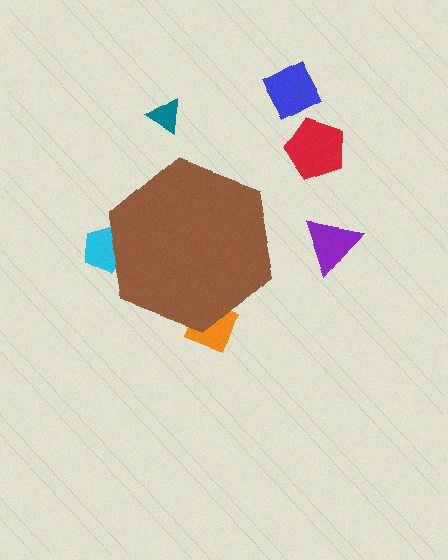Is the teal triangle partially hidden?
No, the teal triangle is fully visible.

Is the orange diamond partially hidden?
Yes, the orange diamond is partially hidden behind the brown hexagon.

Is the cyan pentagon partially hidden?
Yes, the cyan pentagon is partially hidden behind the brown hexagon.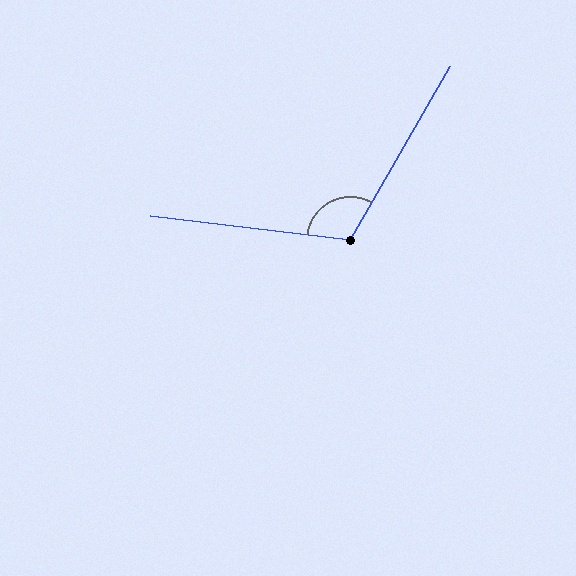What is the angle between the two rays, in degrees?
Approximately 113 degrees.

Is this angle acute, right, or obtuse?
It is obtuse.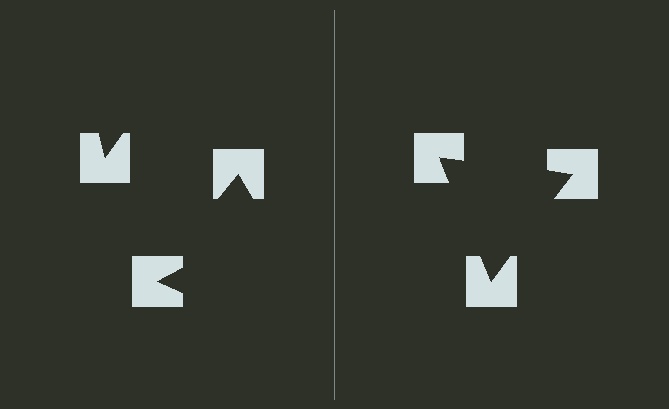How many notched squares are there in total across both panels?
6 — 3 on each side.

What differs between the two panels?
The notched squares are positioned identically on both sides; only the wedge orientations differ. On the right they align to a triangle; on the left they are misaligned.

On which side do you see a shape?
An illusory triangle appears on the right side. On the left side the wedge cuts are rotated, so no coherent shape forms.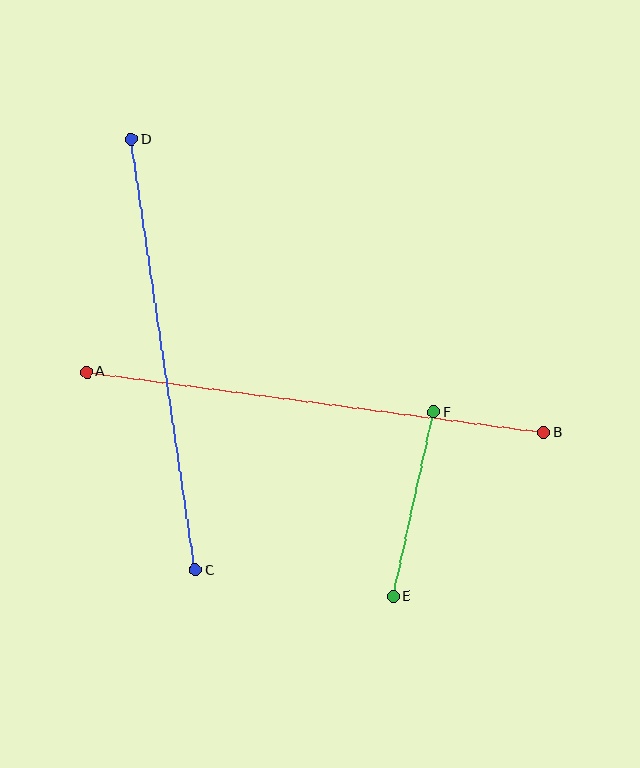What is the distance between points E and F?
The distance is approximately 189 pixels.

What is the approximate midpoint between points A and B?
The midpoint is at approximately (315, 402) pixels.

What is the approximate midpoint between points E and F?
The midpoint is at approximately (413, 504) pixels.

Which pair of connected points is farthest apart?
Points A and B are farthest apart.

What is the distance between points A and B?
The distance is approximately 462 pixels.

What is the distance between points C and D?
The distance is approximately 435 pixels.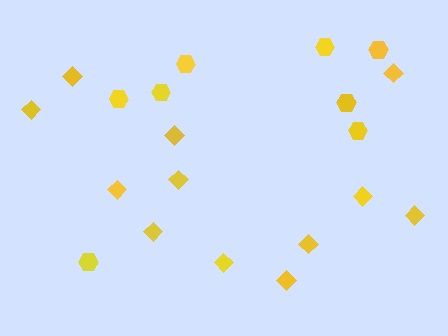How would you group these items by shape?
There are 2 groups: one group of diamonds (12) and one group of hexagons (8).